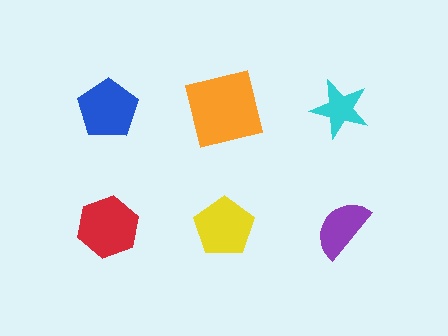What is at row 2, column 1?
A red hexagon.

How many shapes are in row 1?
3 shapes.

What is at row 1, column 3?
A cyan star.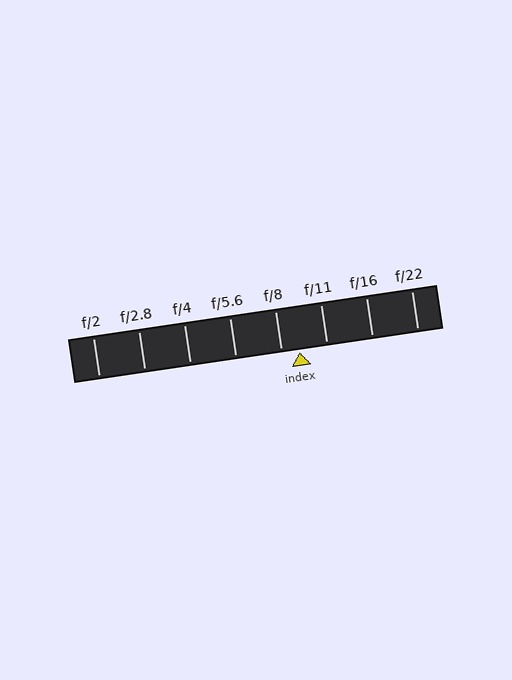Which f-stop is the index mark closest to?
The index mark is closest to f/8.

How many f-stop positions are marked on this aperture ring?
There are 8 f-stop positions marked.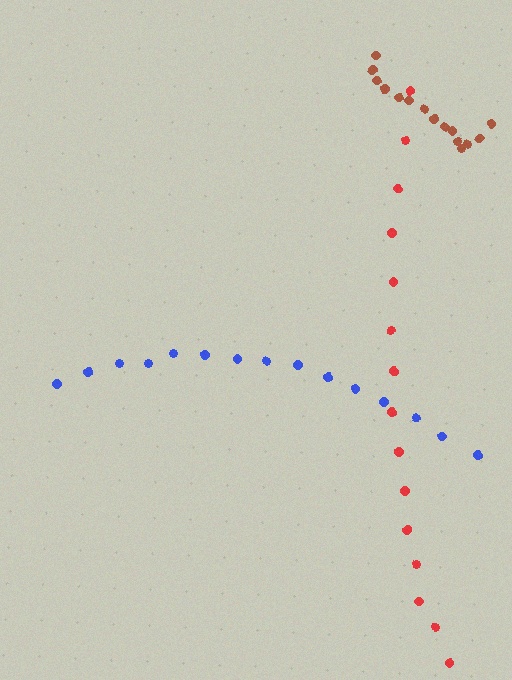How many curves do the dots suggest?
There are 3 distinct paths.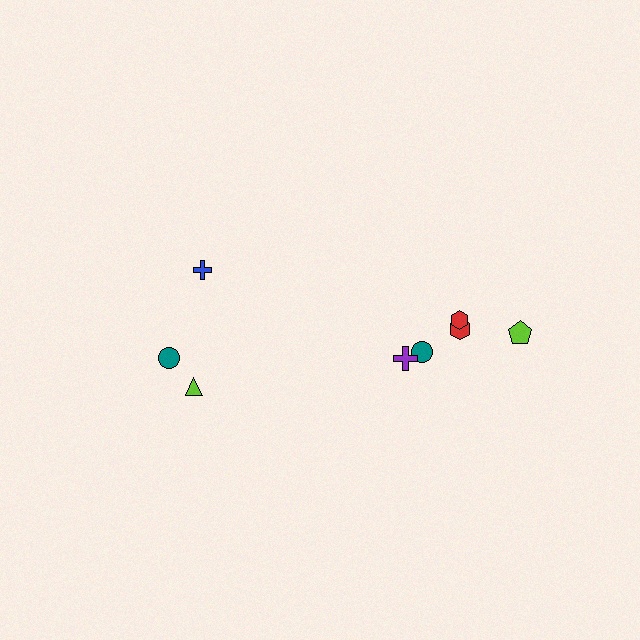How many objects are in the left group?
There are 3 objects.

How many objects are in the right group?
There are 5 objects.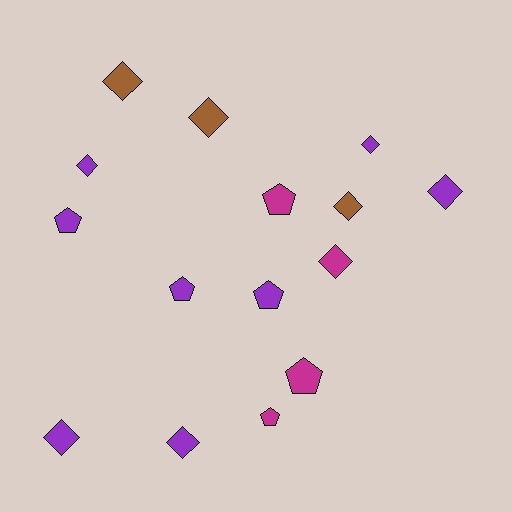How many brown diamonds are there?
There are 3 brown diamonds.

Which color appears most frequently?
Purple, with 8 objects.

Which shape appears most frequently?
Diamond, with 9 objects.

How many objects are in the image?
There are 15 objects.